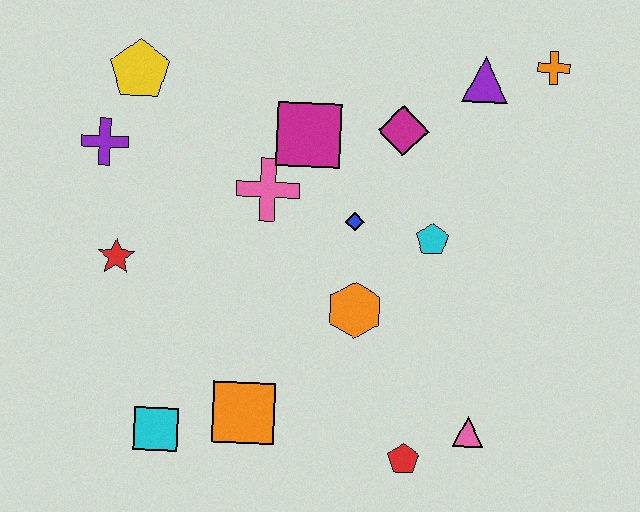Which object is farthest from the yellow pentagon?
The pink triangle is farthest from the yellow pentagon.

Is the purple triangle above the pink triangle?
Yes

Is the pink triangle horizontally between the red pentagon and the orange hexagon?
No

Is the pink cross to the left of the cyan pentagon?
Yes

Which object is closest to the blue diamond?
The cyan pentagon is closest to the blue diamond.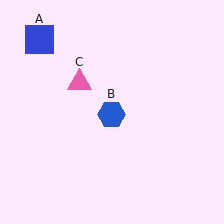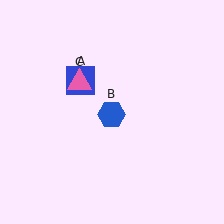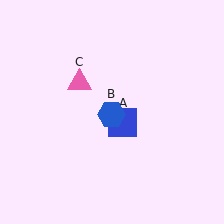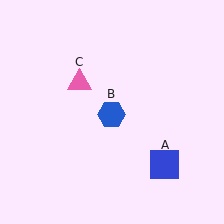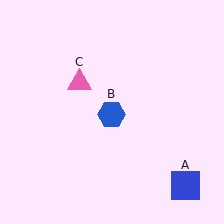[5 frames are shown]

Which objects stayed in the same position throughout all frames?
Blue hexagon (object B) and pink triangle (object C) remained stationary.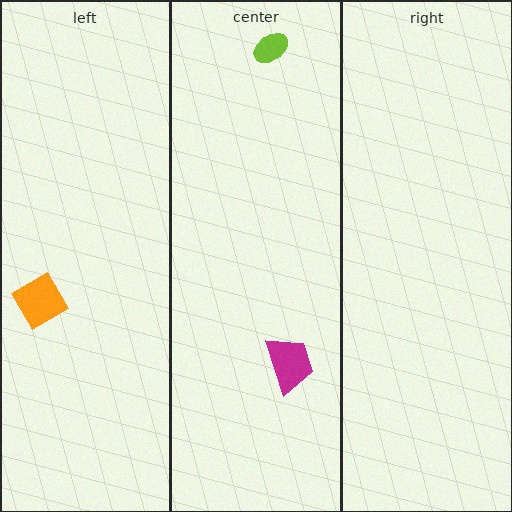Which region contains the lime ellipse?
The center region.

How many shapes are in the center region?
2.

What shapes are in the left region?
The orange diamond.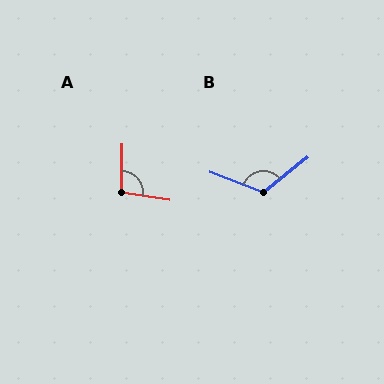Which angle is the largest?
B, at approximately 121 degrees.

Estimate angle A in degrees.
Approximately 97 degrees.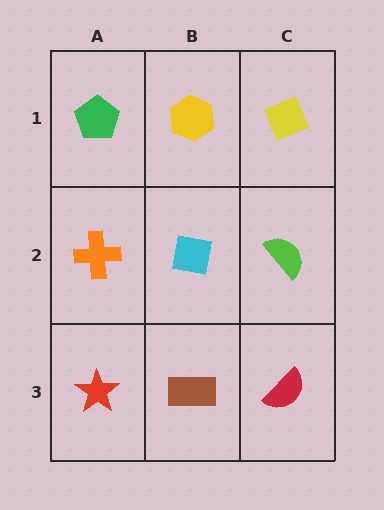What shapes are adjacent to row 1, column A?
An orange cross (row 2, column A), a yellow hexagon (row 1, column B).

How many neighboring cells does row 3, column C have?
2.